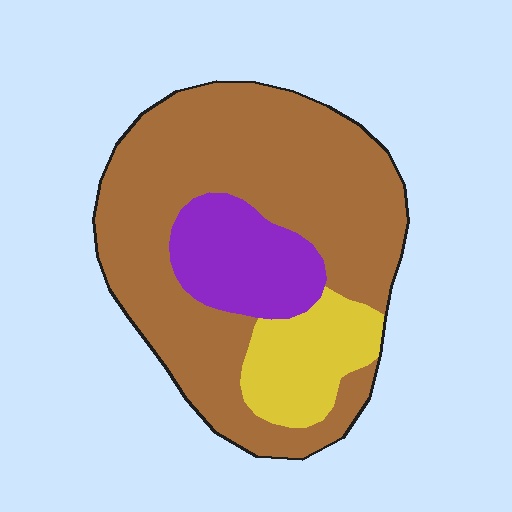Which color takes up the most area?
Brown, at roughly 70%.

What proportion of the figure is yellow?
Yellow takes up about one sixth (1/6) of the figure.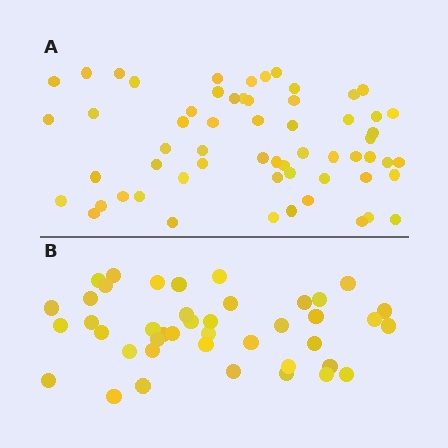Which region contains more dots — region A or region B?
Region A (the top region) has more dots.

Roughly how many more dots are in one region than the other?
Region A has approximately 20 more dots than region B.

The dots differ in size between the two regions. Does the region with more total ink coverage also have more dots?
No. Region B has more total ink coverage because its dots are larger, but region A actually contains more individual dots. Total area can be misleading — the number of items is what matters here.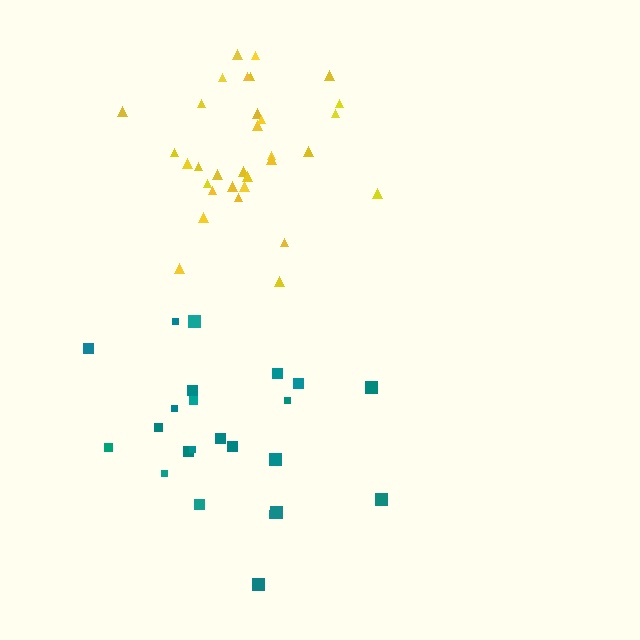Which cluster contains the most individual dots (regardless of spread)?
Yellow (32).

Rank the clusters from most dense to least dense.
yellow, teal.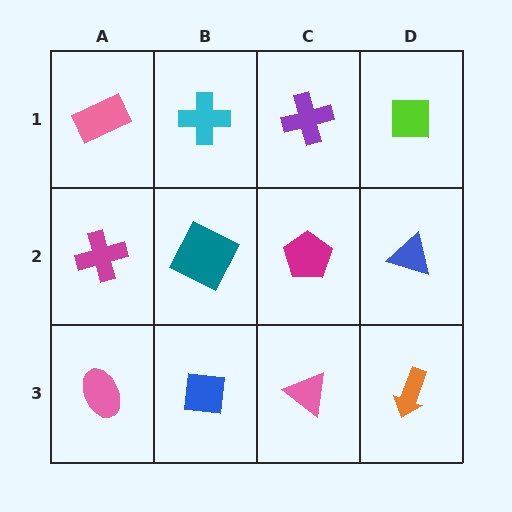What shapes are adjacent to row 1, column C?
A magenta pentagon (row 2, column C), a cyan cross (row 1, column B), a lime square (row 1, column D).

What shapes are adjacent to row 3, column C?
A magenta pentagon (row 2, column C), a blue square (row 3, column B), an orange arrow (row 3, column D).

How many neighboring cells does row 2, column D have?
3.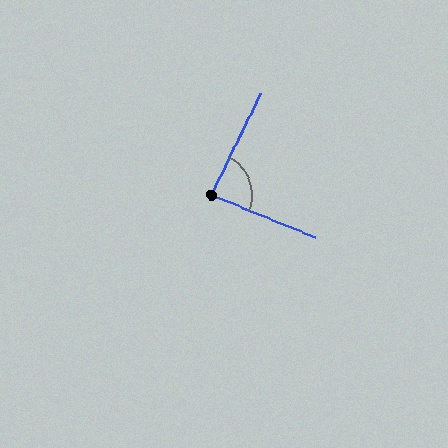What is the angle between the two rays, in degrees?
Approximately 86 degrees.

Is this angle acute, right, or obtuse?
It is approximately a right angle.